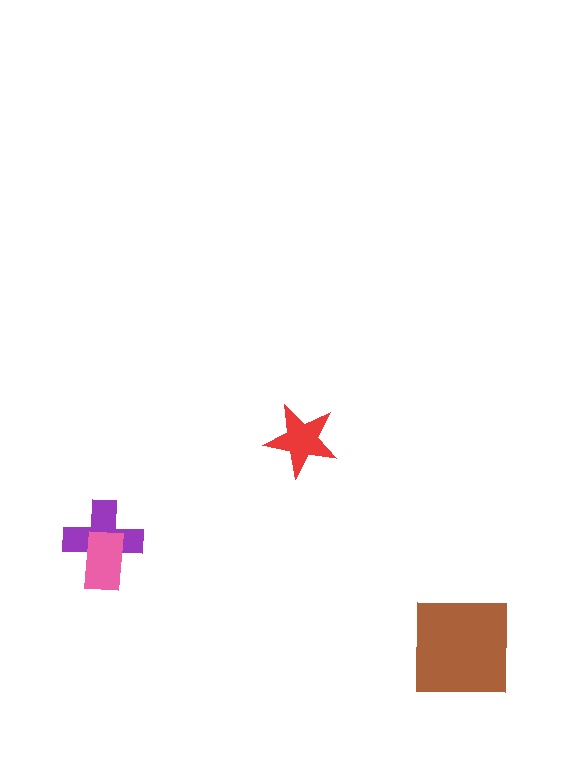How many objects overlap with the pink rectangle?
1 object overlaps with the pink rectangle.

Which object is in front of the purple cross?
The pink rectangle is in front of the purple cross.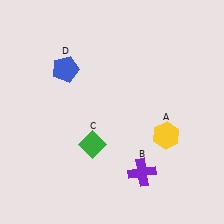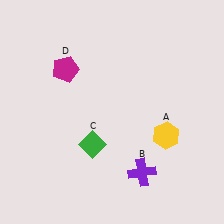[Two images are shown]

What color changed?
The pentagon (D) changed from blue in Image 1 to magenta in Image 2.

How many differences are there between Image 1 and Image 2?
There is 1 difference between the two images.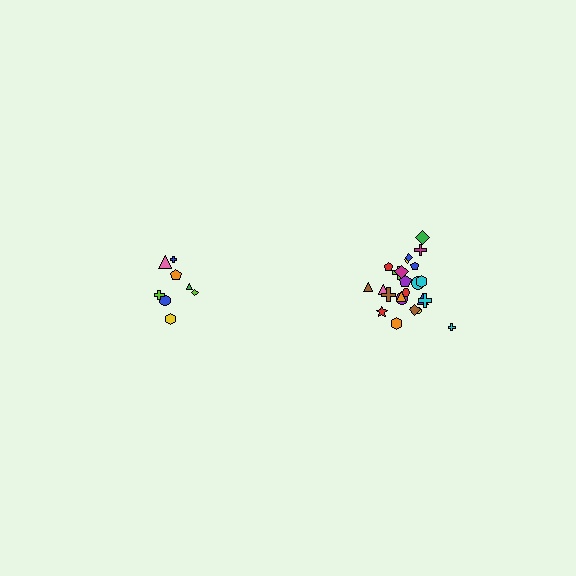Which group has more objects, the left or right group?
The right group.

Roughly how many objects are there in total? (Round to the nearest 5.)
Roughly 35 objects in total.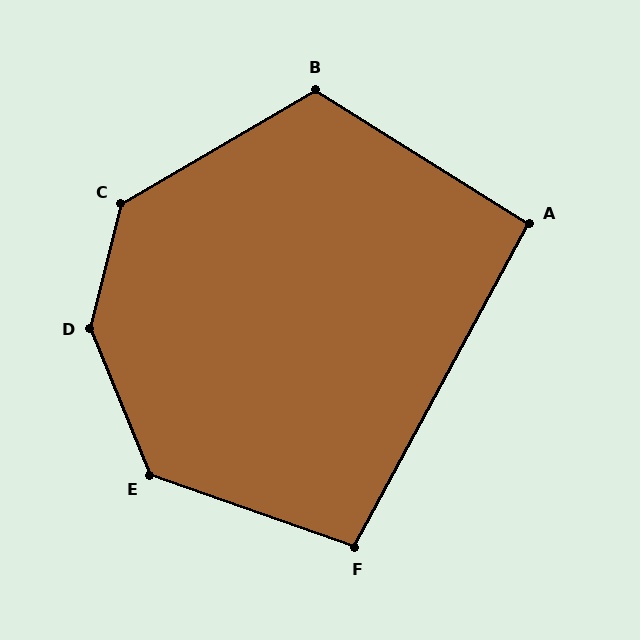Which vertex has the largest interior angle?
D, at approximately 144 degrees.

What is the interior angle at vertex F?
Approximately 99 degrees (obtuse).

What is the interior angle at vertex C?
Approximately 134 degrees (obtuse).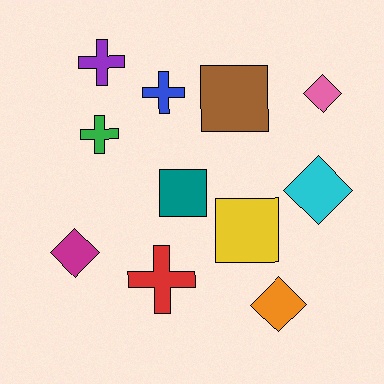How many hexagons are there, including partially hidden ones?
There are no hexagons.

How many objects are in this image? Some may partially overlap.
There are 11 objects.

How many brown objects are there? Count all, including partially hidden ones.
There is 1 brown object.